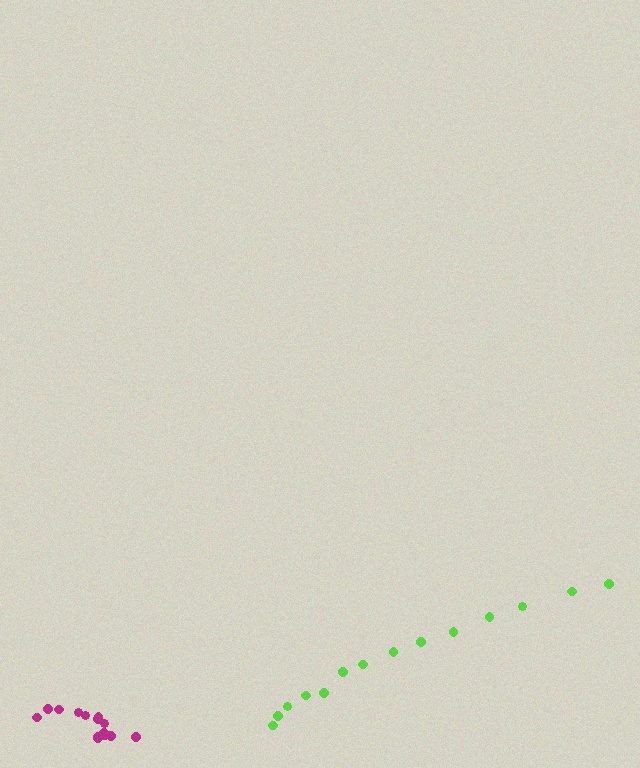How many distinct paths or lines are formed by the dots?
There are 2 distinct paths.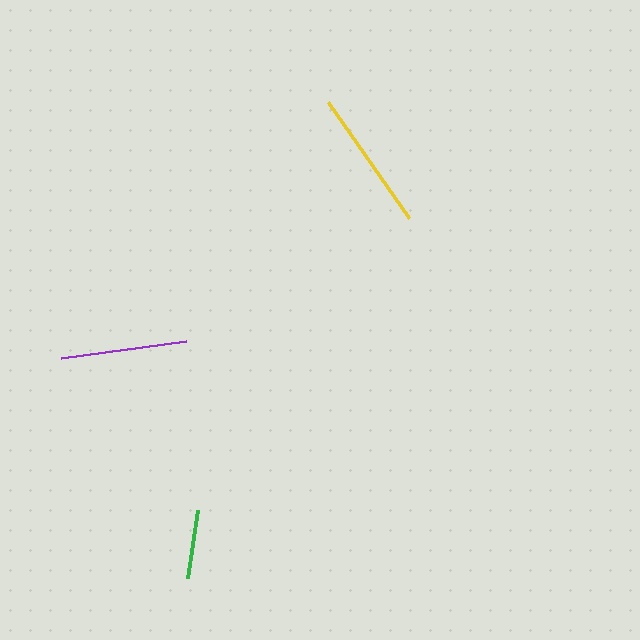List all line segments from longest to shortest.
From longest to shortest: yellow, purple, green.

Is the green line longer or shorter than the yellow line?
The yellow line is longer than the green line.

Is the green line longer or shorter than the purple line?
The purple line is longer than the green line.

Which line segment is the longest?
The yellow line is the longest at approximately 141 pixels.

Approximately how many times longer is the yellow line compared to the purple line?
The yellow line is approximately 1.1 times the length of the purple line.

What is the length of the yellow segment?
The yellow segment is approximately 141 pixels long.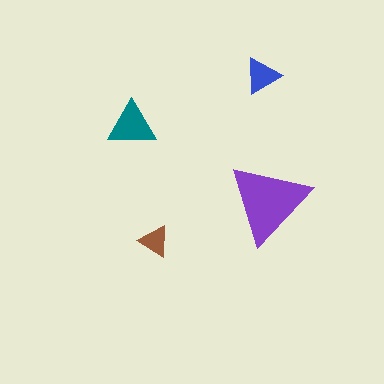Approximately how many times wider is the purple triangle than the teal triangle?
About 1.5 times wider.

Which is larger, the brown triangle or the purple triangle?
The purple one.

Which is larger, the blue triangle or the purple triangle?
The purple one.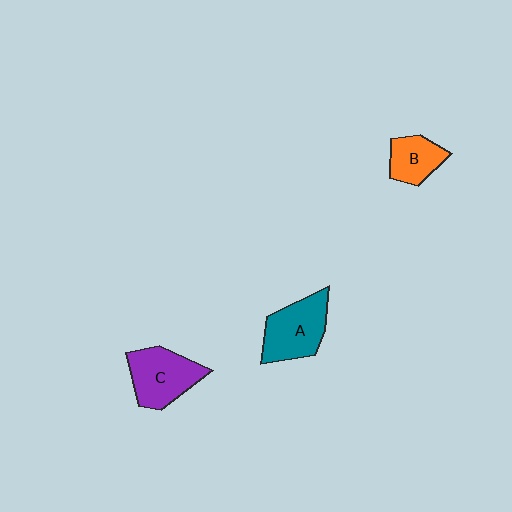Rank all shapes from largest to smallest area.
From largest to smallest: C (purple), A (teal), B (orange).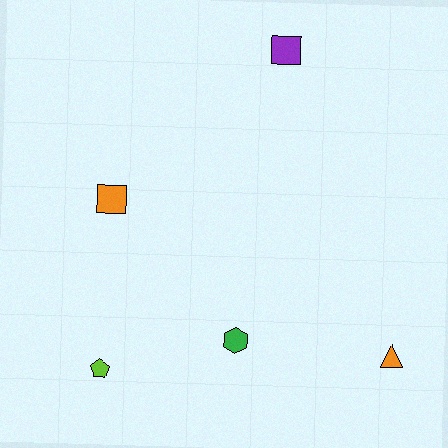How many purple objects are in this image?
There is 1 purple object.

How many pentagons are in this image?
There is 1 pentagon.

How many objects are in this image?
There are 5 objects.